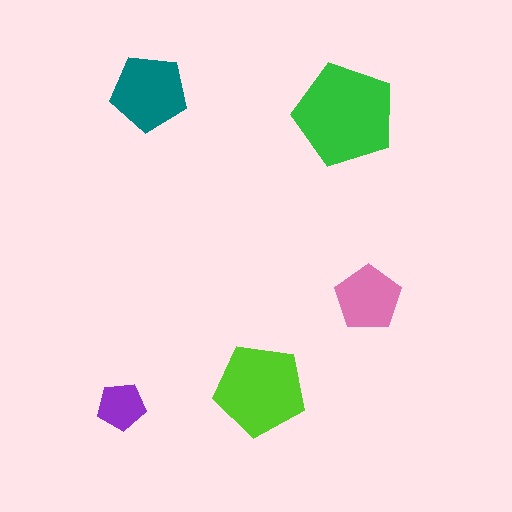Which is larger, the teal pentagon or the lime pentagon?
The lime one.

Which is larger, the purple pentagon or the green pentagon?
The green one.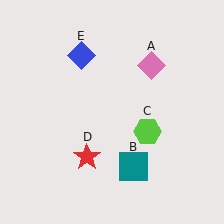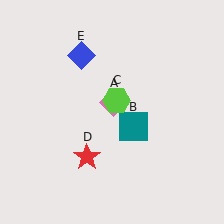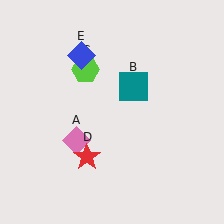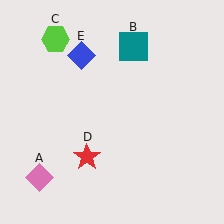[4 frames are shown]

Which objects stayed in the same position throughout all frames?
Red star (object D) and blue diamond (object E) remained stationary.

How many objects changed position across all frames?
3 objects changed position: pink diamond (object A), teal square (object B), lime hexagon (object C).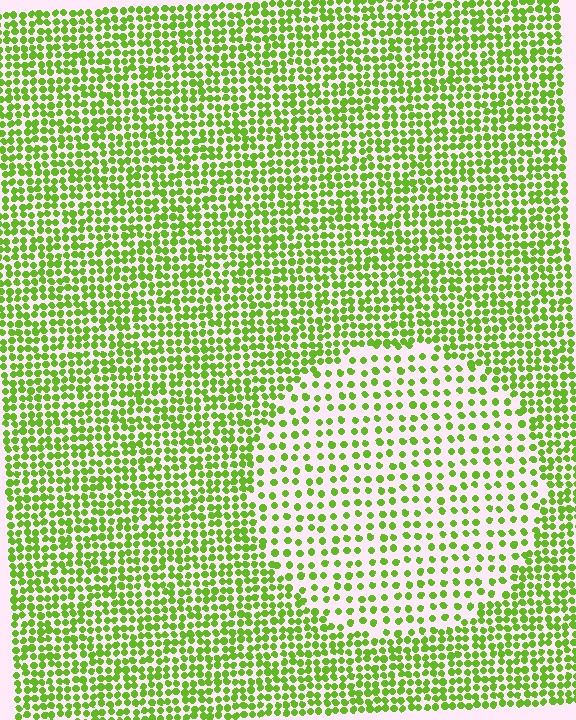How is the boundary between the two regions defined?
The boundary is defined by a change in element density (approximately 2.0x ratio). All elements are the same color, size, and shape.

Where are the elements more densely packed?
The elements are more densely packed outside the circle boundary.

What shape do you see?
I see a circle.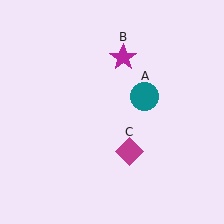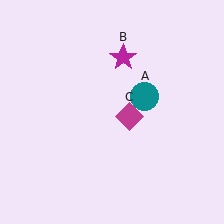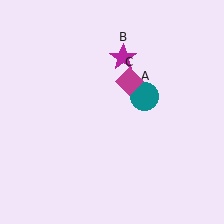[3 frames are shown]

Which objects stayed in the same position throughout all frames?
Teal circle (object A) and magenta star (object B) remained stationary.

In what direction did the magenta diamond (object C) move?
The magenta diamond (object C) moved up.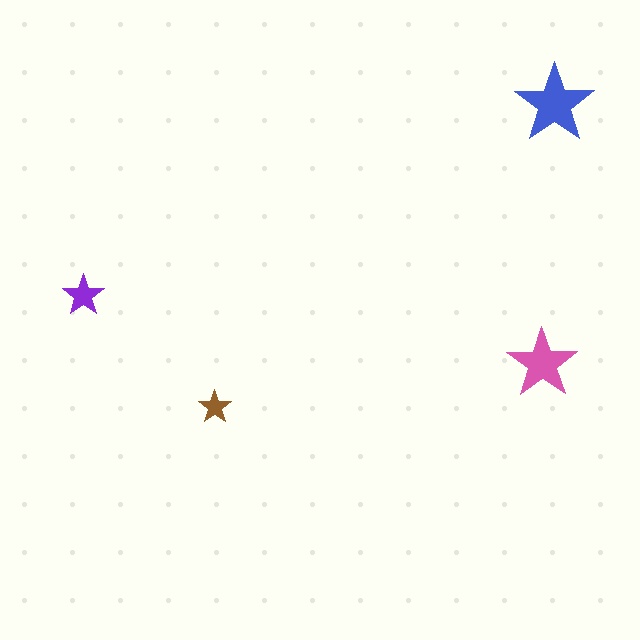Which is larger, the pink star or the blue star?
The blue one.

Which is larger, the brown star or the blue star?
The blue one.